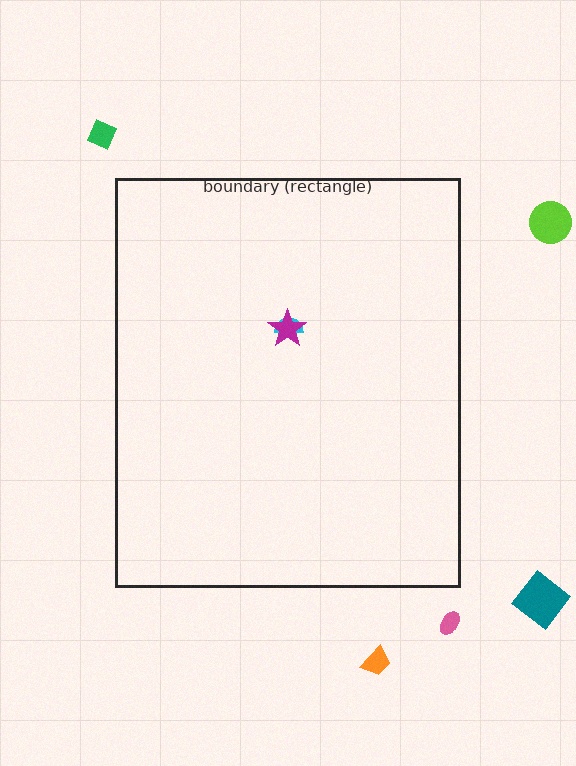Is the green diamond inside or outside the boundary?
Outside.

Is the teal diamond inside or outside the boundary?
Outside.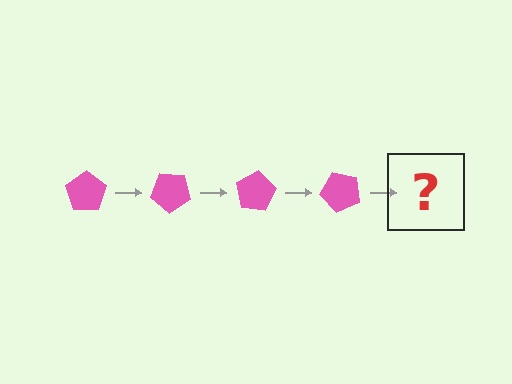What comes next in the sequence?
The next element should be a pink pentagon rotated 160 degrees.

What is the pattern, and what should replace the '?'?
The pattern is that the pentagon rotates 40 degrees each step. The '?' should be a pink pentagon rotated 160 degrees.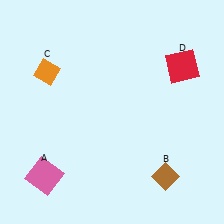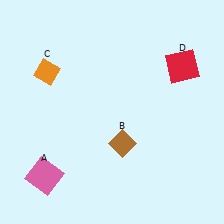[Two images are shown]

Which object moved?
The brown diamond (B) moved left.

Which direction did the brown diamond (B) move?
The brown diamond (B) moved left.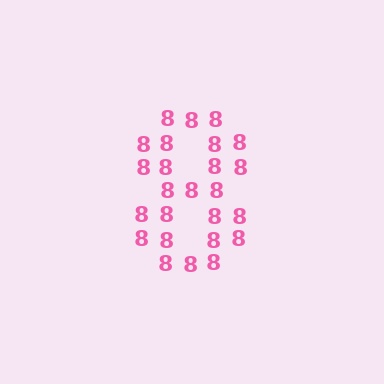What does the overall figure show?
The overall figure shows the digit 8.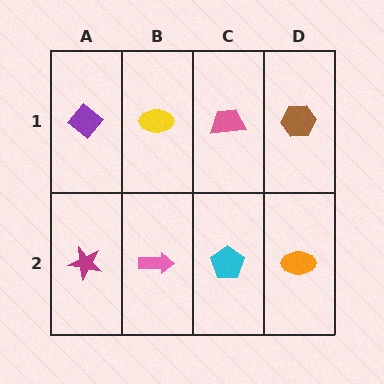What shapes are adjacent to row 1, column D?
An orange ellipse (row 2, column D), a pink trapezoid (row 1, column C).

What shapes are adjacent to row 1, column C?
A cyan pentagon (row 2, column C), a yellow ellipse (row 1, column B), a brown hexagon (row 1, column D).